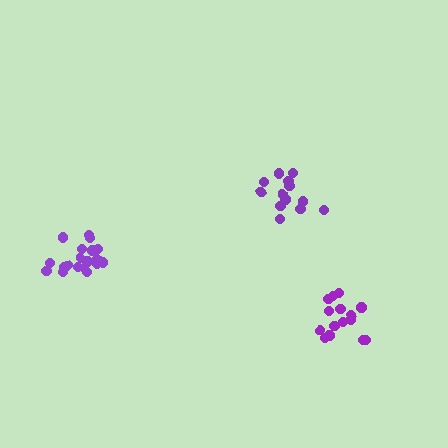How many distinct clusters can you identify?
There are 3 distinct clusters.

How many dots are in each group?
Group 1: 13 dots, Group 2: 19 dots, Group 3: 15 dots (47 total).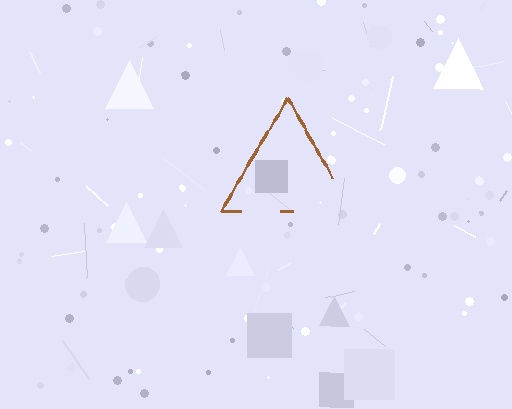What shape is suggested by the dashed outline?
The dashed outline suggests a triangle.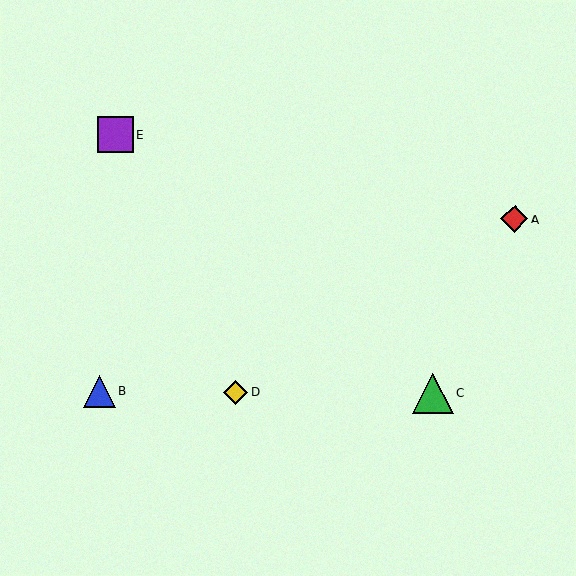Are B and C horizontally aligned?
Yes, both are at y≈391.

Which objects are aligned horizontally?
Objects B, C, D are aligned horizontally.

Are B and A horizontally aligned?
No, B is at y≈391 and A is at y≈219.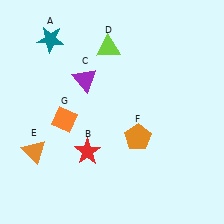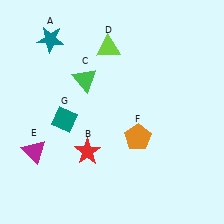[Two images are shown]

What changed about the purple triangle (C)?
In Image 1, C is purple. In Image 2, it changed to green.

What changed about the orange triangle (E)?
In Image 1, E is orange. In Image 2, it changed to magenta.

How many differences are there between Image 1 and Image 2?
There are 3 differences between the two images.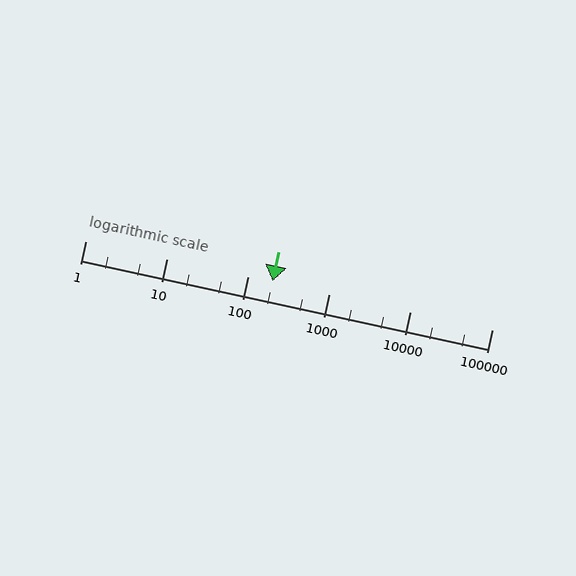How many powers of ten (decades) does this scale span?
The scale spans 5 decades, from 1 to 100000.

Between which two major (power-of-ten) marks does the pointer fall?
The pointer is between 100 and 1000.